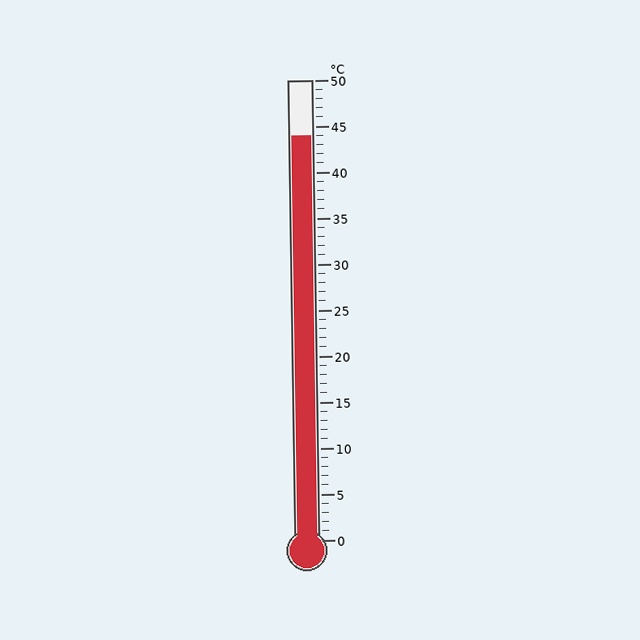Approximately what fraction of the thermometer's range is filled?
The thermometer is filled to approximately 90% of its range.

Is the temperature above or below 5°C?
The temperature is above 5°C.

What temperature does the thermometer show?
The thermometer shows approximately 44°C.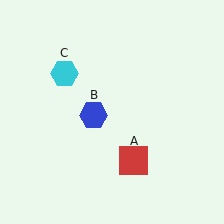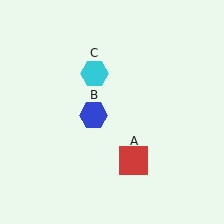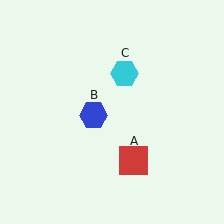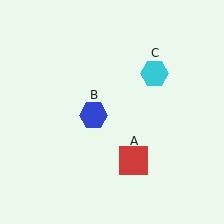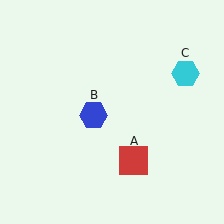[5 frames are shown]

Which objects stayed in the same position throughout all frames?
Red square (object A) and blue hexagon (object B) remained stationary.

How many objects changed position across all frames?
1 object changed position: cyan hexagon (object C).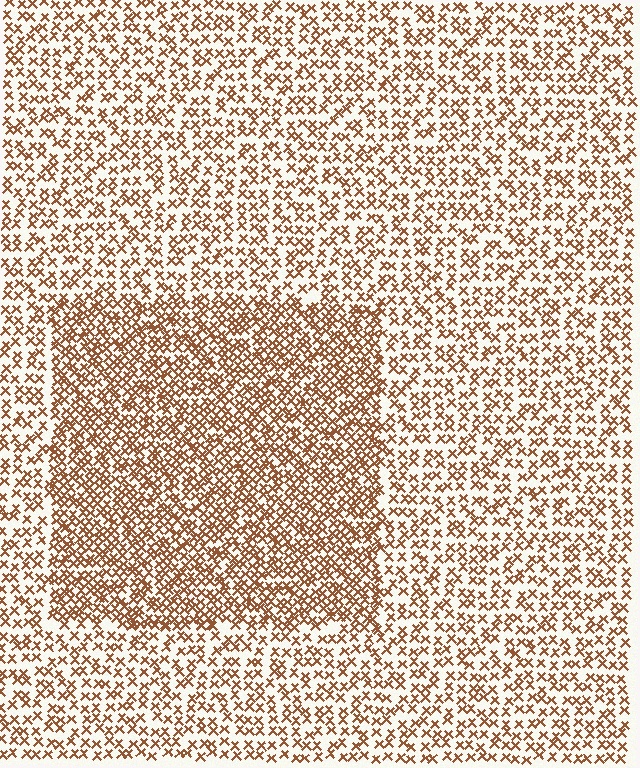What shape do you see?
I see a rectangle.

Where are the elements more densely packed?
The elements are more densely packed inside the rectangle boundary.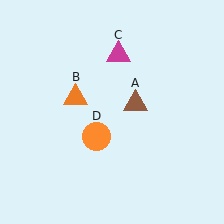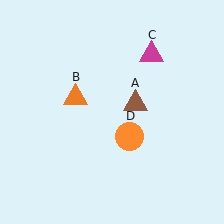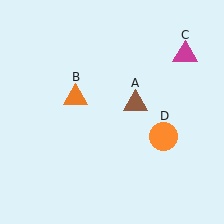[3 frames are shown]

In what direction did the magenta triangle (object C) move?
The magenta triangle (object C) moved right.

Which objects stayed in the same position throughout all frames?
Brown triangle (object A) and orange triangle (object B) remained stationary.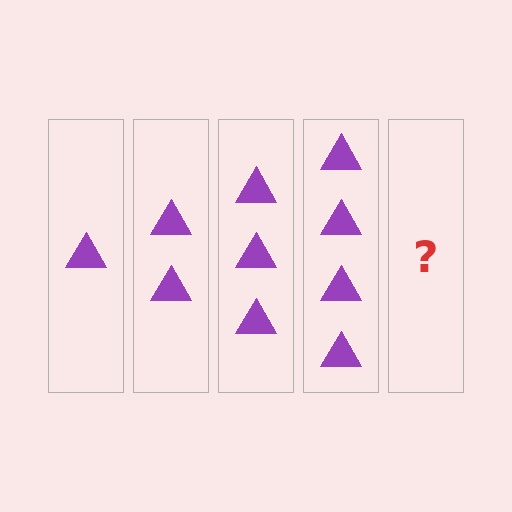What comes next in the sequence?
The next element should be 5 triangles.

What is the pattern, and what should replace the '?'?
The pattern is that each step adds one more triangle. The '?' should be 5 triangles.